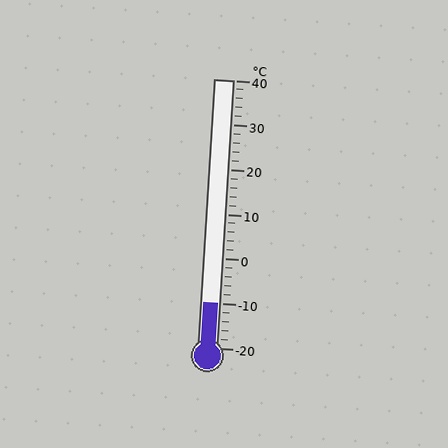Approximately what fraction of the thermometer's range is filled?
The thermometer is filled to approximately 15% of its range.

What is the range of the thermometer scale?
The thermometer scale ranges from -20°C to 40°C.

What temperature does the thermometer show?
The thermometer shows approximately -10°C.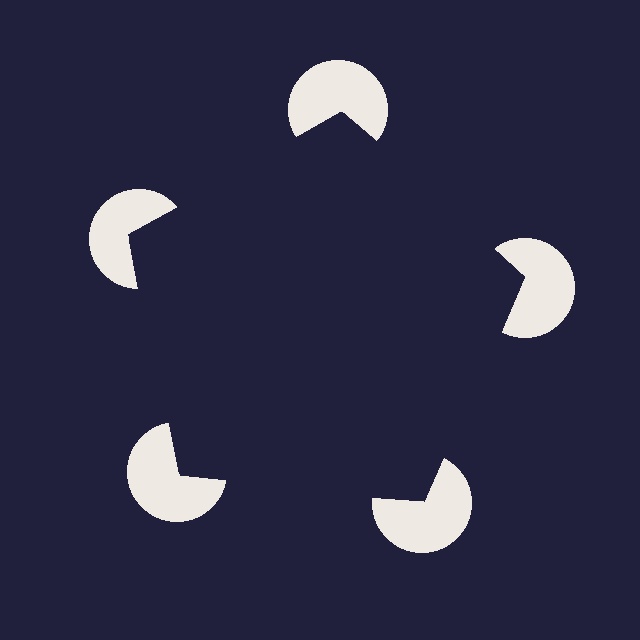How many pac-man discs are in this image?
There are 5 — one at each vertex of the illusory pentagon.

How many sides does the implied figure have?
5 sides.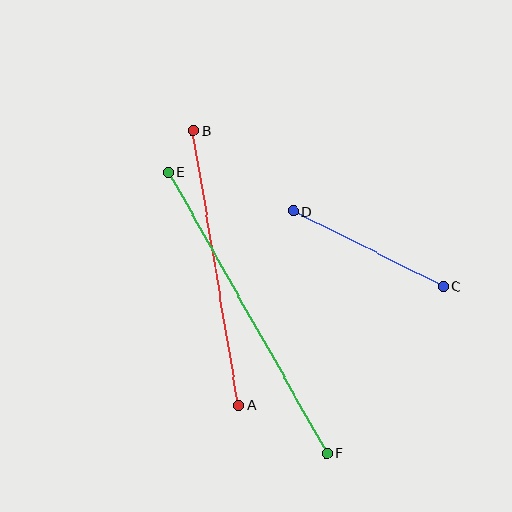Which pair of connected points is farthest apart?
Points E and F are farthest apart.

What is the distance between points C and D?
The distance is approximately 168 pixels.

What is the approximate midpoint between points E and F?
The midpoint is at approximately (248, 313) pixels.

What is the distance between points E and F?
The distance is approximately 323 pixels.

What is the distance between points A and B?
The distance is approximately 278 pixels.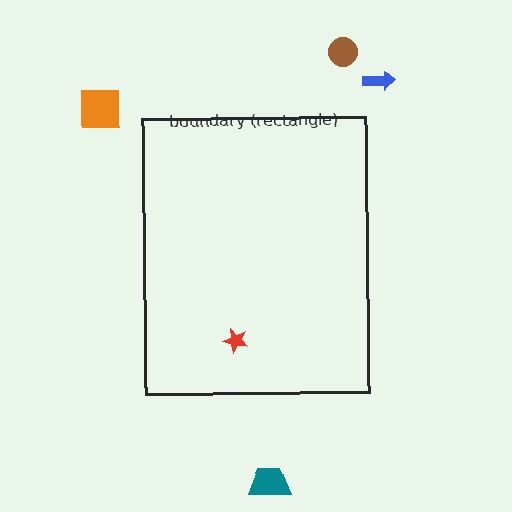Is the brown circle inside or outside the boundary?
Outside.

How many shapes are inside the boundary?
1 inside, 4 outside.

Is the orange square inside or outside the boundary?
Outside.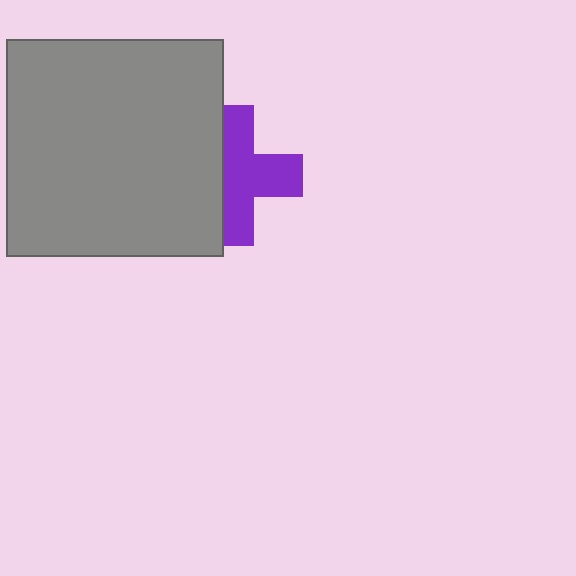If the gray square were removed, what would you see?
You would see the complete purple cross.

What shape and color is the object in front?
The object in front is a gray square.